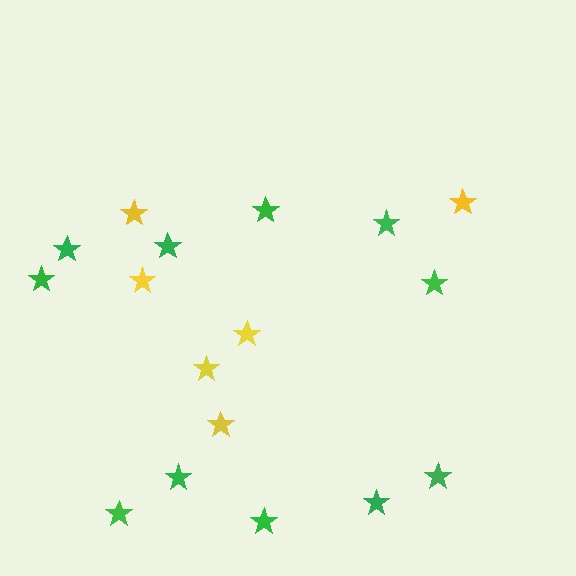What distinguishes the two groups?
There are 2 groups: one group of green stars (11) and one group of yellow stars (6).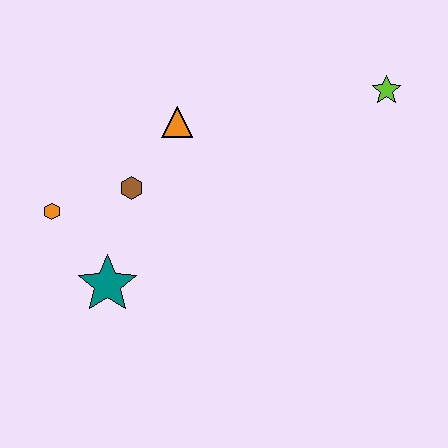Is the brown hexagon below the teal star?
No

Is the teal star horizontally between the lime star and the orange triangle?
No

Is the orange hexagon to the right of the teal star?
No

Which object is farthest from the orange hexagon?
The lime star is farthest from the orange hexagon.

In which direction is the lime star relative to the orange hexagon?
The lime star is to the right of the orange hexagon.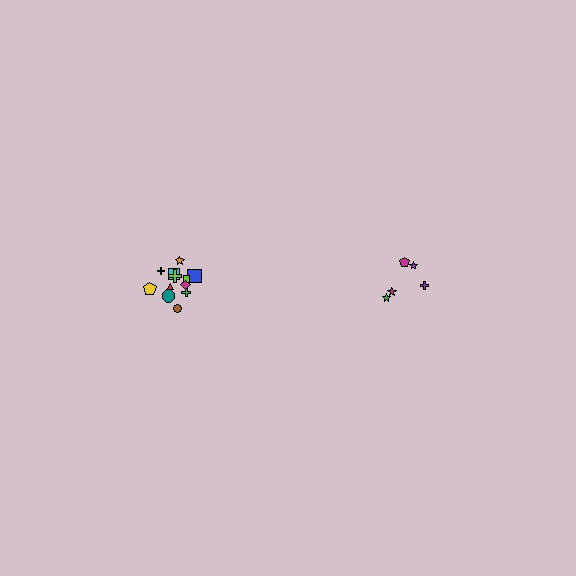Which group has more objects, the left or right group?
The left group.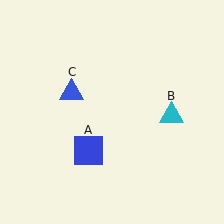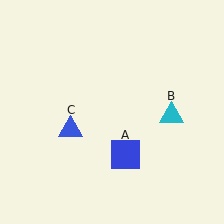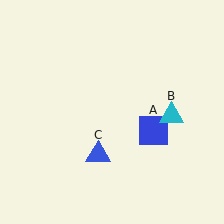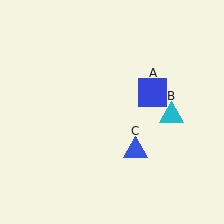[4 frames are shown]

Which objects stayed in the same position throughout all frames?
Cyan triangle (object B) remained stationary.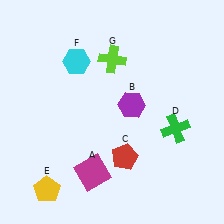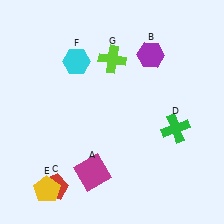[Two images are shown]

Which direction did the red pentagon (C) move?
The red pentagon (C) moved left.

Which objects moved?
The objects that moved are: the purple hexagon (B), the red pentagon (C).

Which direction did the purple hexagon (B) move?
The purple hexagon (B) moved up.